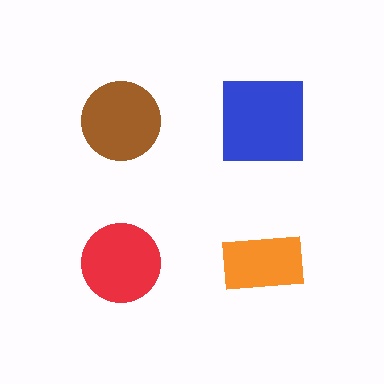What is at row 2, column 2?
An orange rectangle.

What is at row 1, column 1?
A brown circle.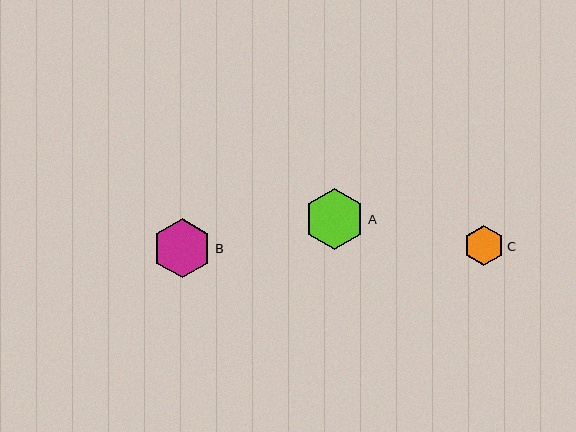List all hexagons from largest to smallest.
From largest to smallest: A, B, C.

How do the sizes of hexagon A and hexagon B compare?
Hexagon A and hexagon B are approximately the same size.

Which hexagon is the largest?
Hexagon A is the largest with a size of approximately 61 pixels.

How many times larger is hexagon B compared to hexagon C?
Hexagon B is approximately 1.5 times the size of hexagon C.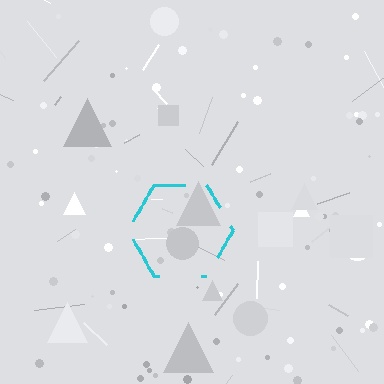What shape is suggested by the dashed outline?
The dashed outline suggests a hexagon.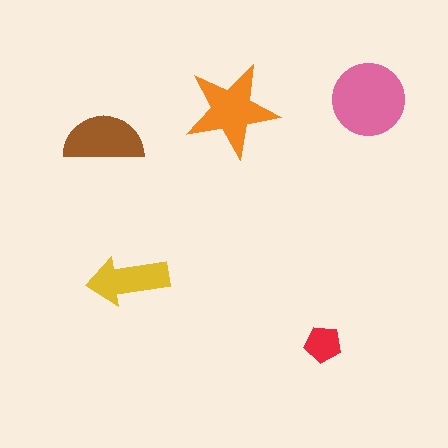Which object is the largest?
The pink circle.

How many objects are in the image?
There are 5 objects in the image.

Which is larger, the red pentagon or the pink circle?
The pink circle.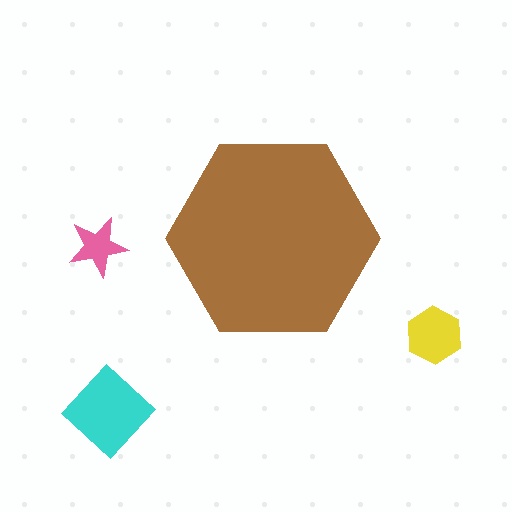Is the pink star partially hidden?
No, the pink star is fully visible.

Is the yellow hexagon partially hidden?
No, the yellow hexagon is fully visible.